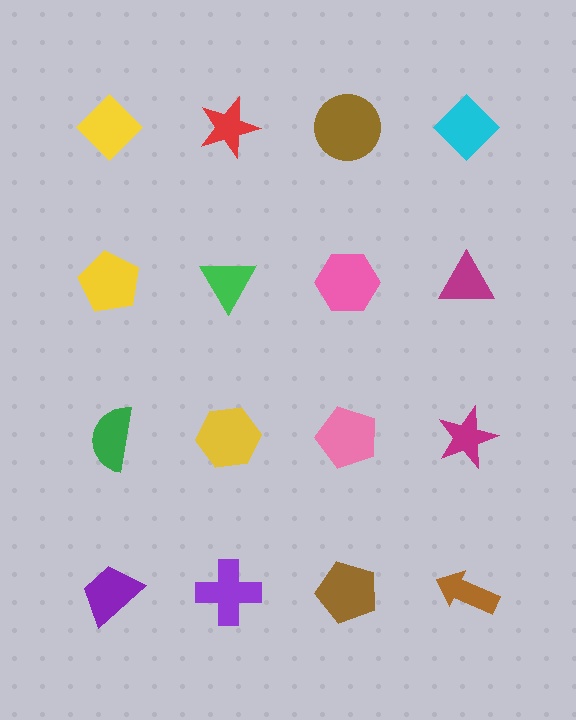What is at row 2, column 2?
A green triangle.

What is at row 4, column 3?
A brown pentagon.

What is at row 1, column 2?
A red star.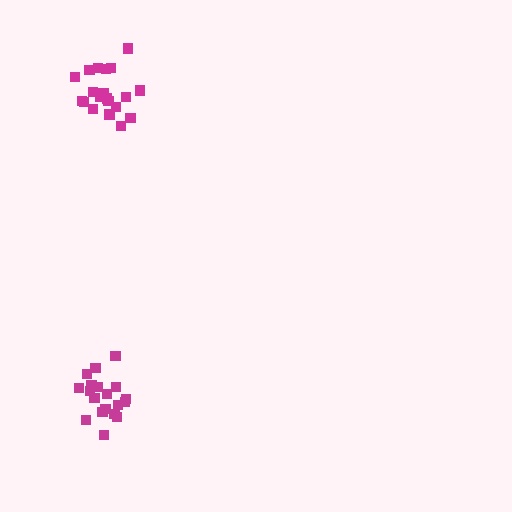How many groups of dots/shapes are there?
There are 2 groups.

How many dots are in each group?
Group 1: 20 dots, Group 2: 19 dots (39 total).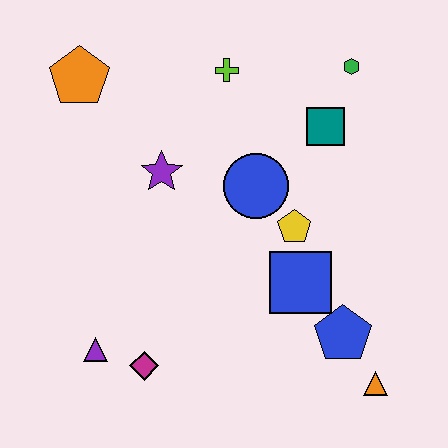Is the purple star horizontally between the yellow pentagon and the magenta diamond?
Yes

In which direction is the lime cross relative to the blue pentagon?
The lime cross is above the blue pentagon.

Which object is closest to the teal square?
The green hexagon is closest to the teal square.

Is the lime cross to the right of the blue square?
No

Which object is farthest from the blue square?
The orange pentagon is farthest from the blue square.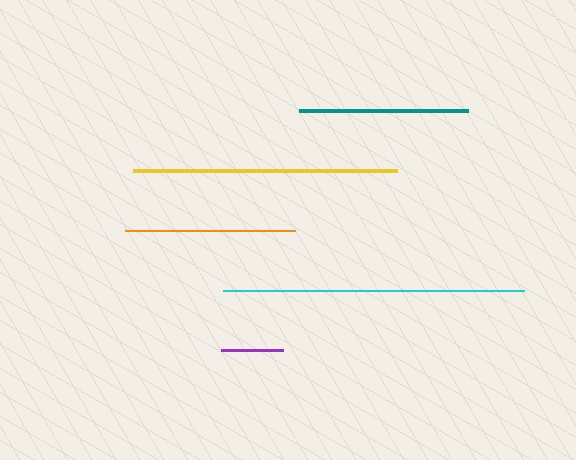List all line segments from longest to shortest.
From longest to shortest: cyan, yellow, orange, teal, purple.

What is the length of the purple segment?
The purple segment is approximately 62 pixels long.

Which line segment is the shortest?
The purple line is the shortest at approximately 62 pixels.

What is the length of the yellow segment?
The yellow segment is approximately 264 pixels long.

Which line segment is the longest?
The cyan line is the longest at approximately 301 pixels.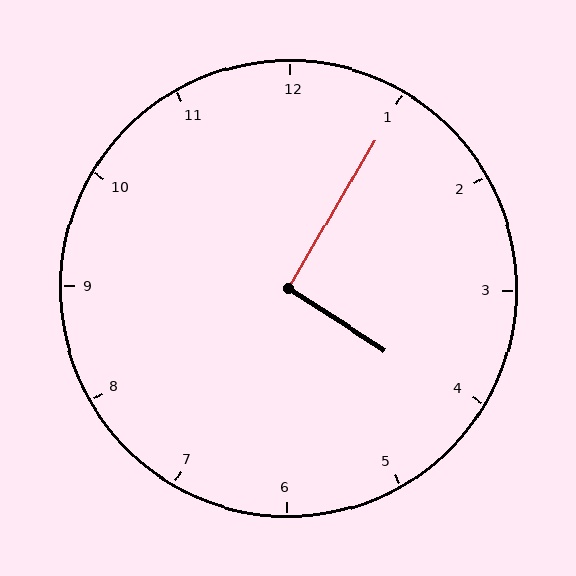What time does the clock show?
4:05.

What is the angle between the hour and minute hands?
Approximately 92 degrees.